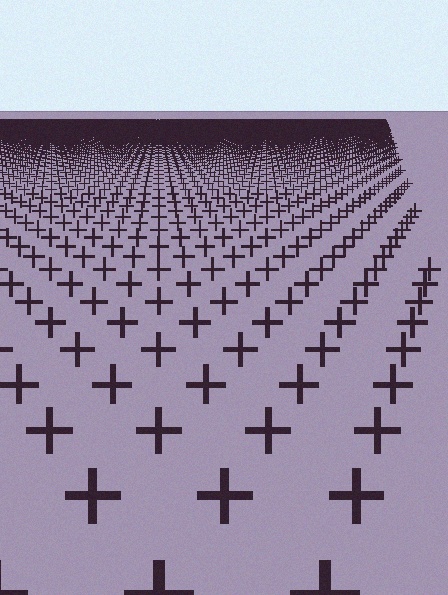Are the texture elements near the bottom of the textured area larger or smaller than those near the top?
Larger. Near the bottom, elements are closer to the viewer and appear at a bigger on-screen size.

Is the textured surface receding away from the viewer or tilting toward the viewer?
The surface is receding away from the viewer. Texture elements get smaller and denser toward the top.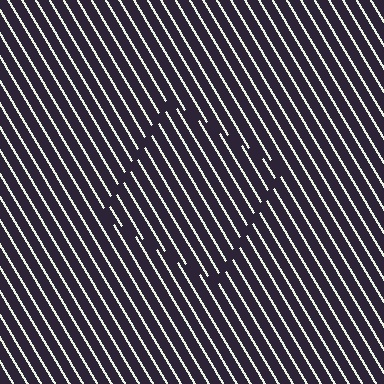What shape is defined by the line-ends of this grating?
An illusory square. The interior of the shape contains the same grating, shifted by half a period — the contour is defined by the phase discontinuity where line-ends from the inner and outer gratings abut.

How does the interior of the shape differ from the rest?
The interior of the shape contains the same grating, shifted by half a period — the contour is defined by the phase discontinuity where line-ends from the inner and outer gratings abut.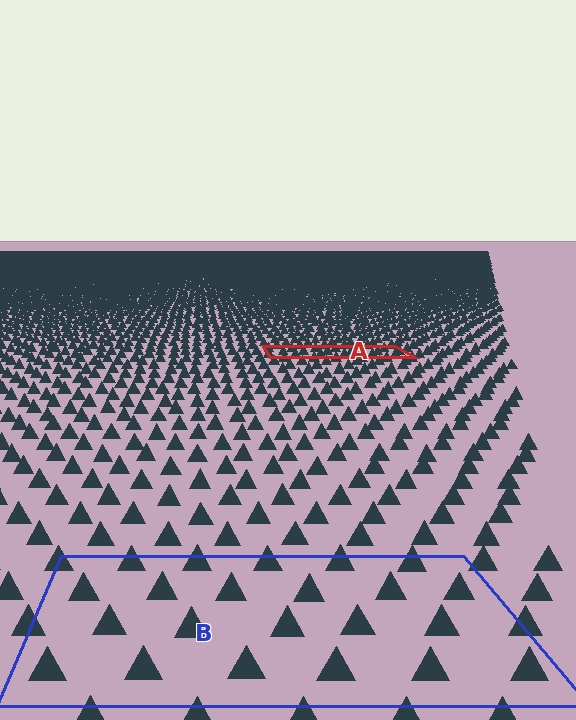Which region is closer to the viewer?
Region B is closer. The texture elements there are larger and more spread out.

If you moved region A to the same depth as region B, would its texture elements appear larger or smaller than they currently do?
They would appear larger. At a closer depth, the same texture elements are projected at a bigger on-screen size.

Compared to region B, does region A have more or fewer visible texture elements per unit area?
Region A has more texture elements per unit area — they are packed more densely because it is farther away.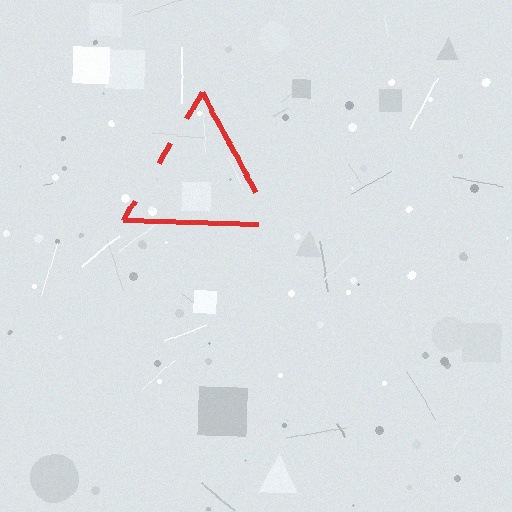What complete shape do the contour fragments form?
The contour fragments form a triangle.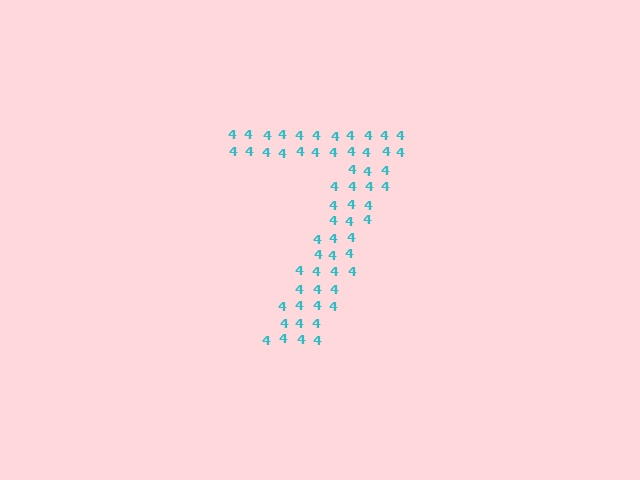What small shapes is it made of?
It is made of small digit 4's.